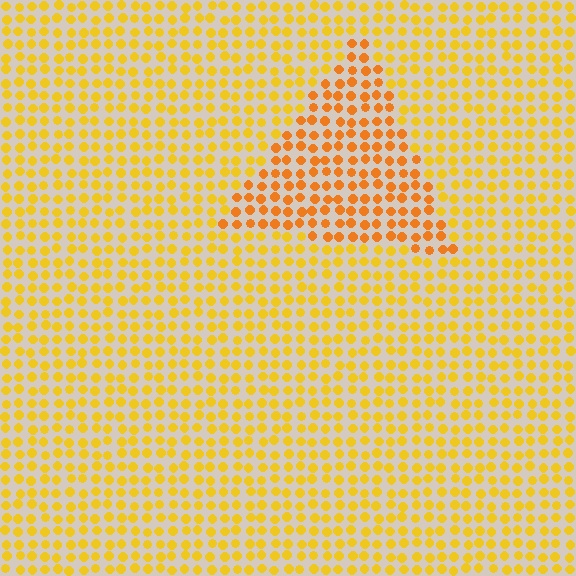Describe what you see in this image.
The image is filled with small yellow elements in a uniform arrangement. A triangle-shaped region is visible where the elements are tinted to a slightly different hue, forming a subtle color boundary.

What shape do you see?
I see a triangle.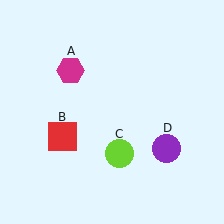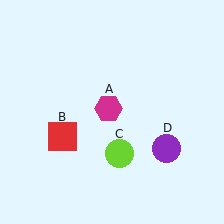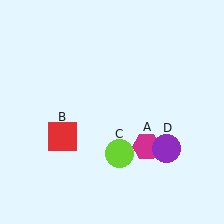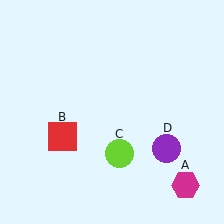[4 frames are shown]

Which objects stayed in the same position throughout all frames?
Red square (object B) and lime circle (object C) and purple circle (object D) remained stationary.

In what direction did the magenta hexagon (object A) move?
The magenta hexagon (object A) moved down and to the right.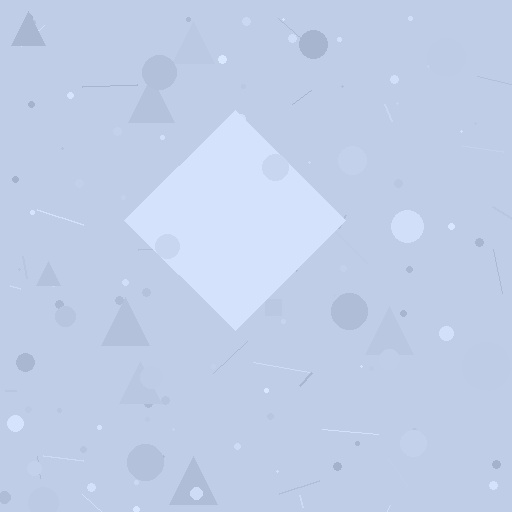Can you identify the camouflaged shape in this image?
The camouflaged shape is a diamond.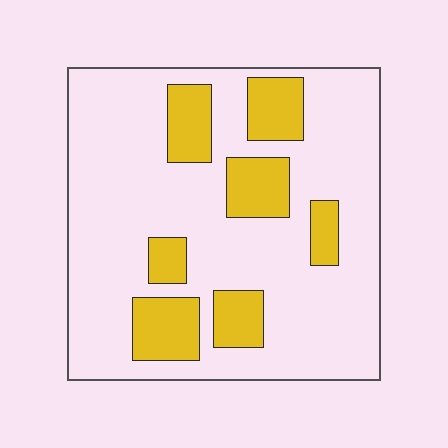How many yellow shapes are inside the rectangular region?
7.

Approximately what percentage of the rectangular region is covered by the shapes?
Approximately 20%.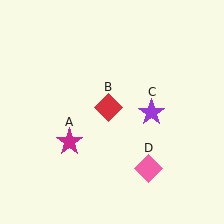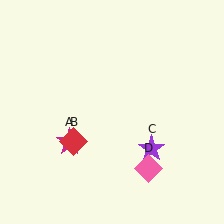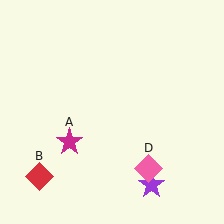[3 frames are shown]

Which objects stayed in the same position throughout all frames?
Magenta star (object A) and pink diamond (object D) remained stationary.